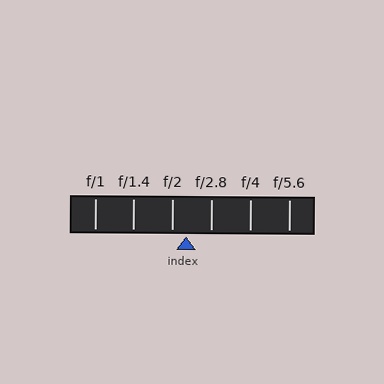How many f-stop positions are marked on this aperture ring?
There are 6 f-stop positions marked.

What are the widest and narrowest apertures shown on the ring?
The widest aperture shown is f/1 and the narrowest is f/5.6.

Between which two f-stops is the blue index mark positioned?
The index mark is between f/2 and f/2.8.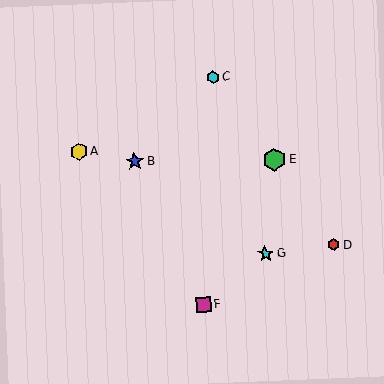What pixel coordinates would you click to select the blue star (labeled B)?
Click at (135, 161) to select the blue star B.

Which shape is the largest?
The green hexagon (labeled E) is the largest.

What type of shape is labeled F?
Shape F is a magenta square.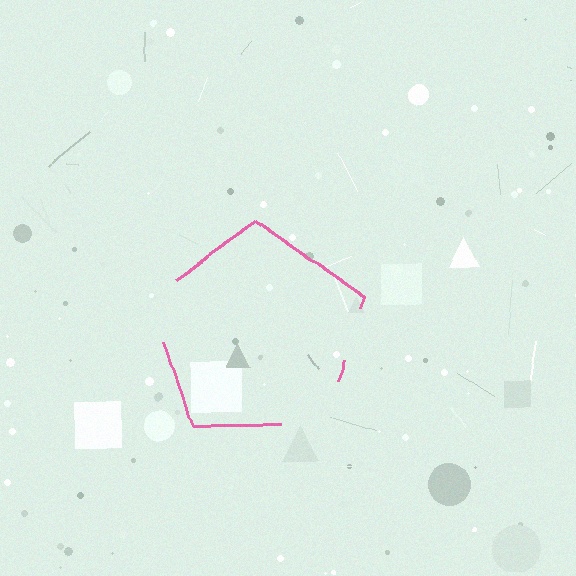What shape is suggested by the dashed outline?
The dashed outline suggests a pentagon.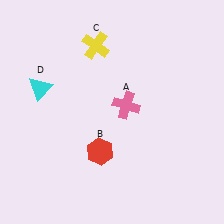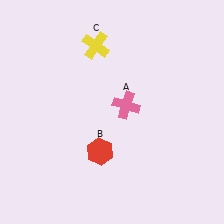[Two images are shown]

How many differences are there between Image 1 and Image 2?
There is 1 difference between the two images.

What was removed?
The cyan triangle (D) was removed in Image 2.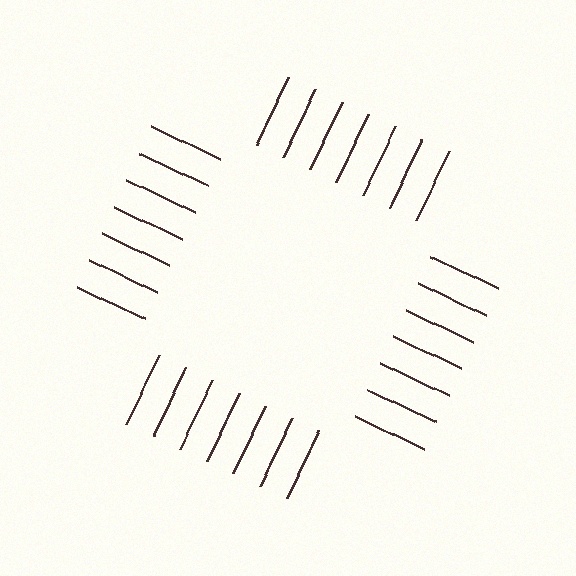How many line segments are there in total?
28 — 7 along each of the 4 edges.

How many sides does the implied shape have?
4 sides — the line-ends trace a square.